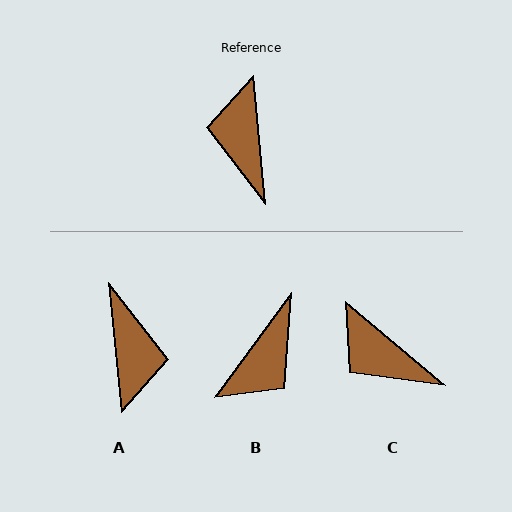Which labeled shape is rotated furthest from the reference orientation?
A, about 180 degrees away.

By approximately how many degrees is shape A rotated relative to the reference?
Approximately 180 degrees clockwise.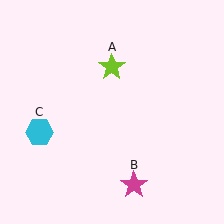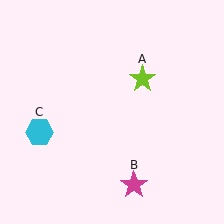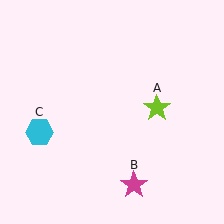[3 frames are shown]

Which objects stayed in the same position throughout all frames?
Magenta star (object B) and cyan hexagon (object C) remained stationary.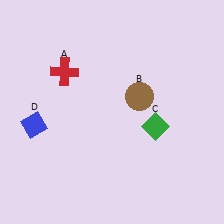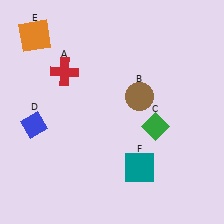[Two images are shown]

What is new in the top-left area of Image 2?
An orange square (E) was added in the top-left area of Image 2.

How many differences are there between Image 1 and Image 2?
There are 2 differences between the two images.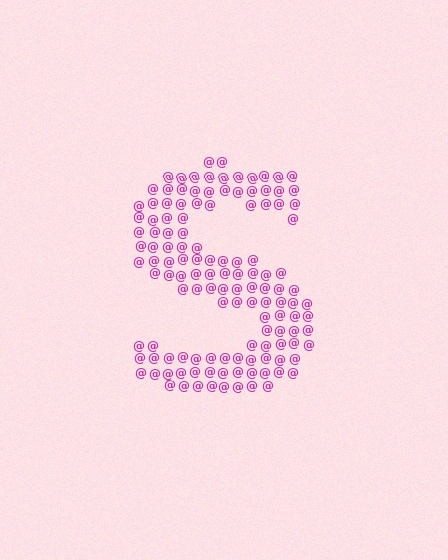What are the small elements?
The small elements are at signs.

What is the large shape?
The large shape is the letter S.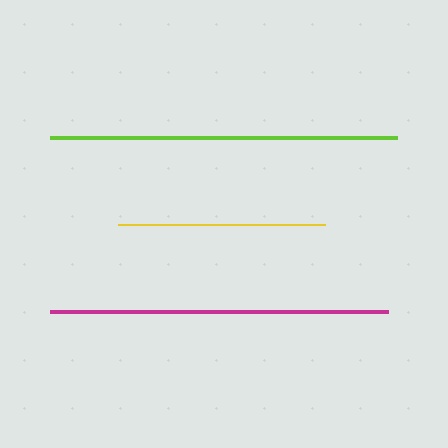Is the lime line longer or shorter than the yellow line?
The lime line is longer than the yellow line.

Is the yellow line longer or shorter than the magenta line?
The magenta line is longer than the yellow line.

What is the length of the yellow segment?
The yellow segment is approximately 207 pixels long.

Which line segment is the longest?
The lime line is the longest at approximately 348 pixels.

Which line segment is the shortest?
The yellow line is the shortest at approximately 207 pixels.